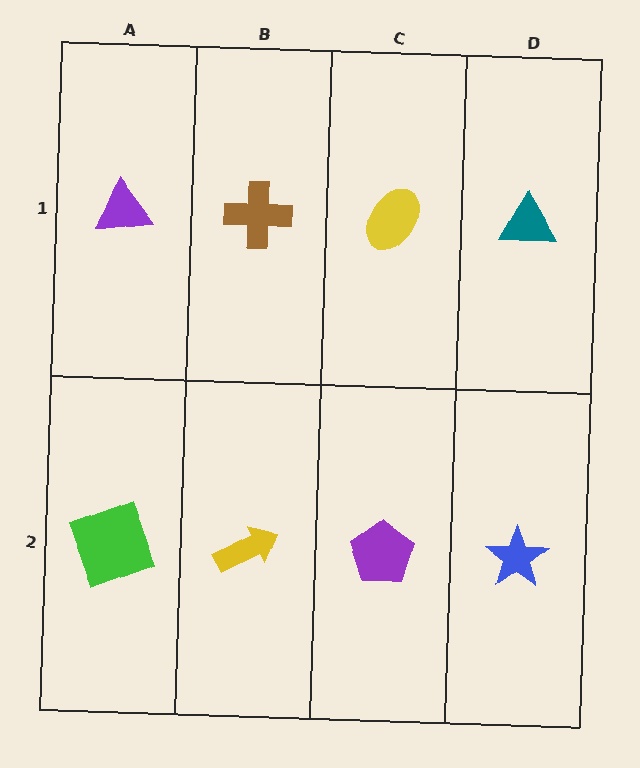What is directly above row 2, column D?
A teal triangle.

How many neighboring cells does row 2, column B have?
3.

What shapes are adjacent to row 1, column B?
A yellow arrow (row 2, column B), a purple triangle (row 1, column A), a yellow ellipse (row 1, column C).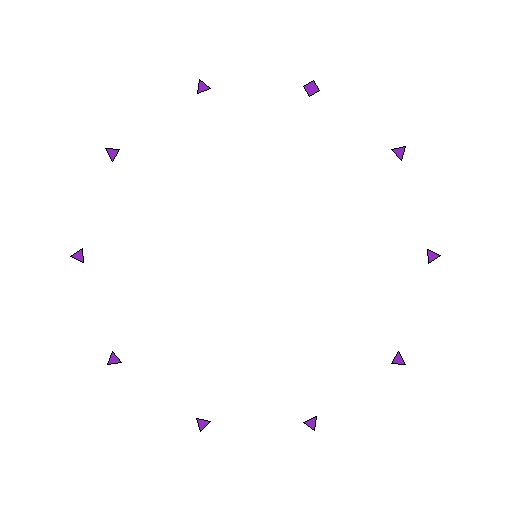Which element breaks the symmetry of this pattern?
The purple diamond at roughly the 1 o'clock position breaks the symmetry. All other shapes are purple triangles.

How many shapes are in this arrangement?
There are 10 shapes arranged in a ring pattern.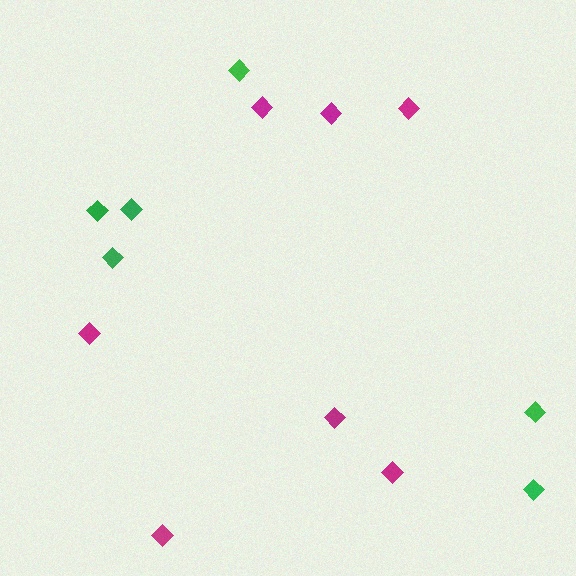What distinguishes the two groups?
There are 2 groups: one group of green diamonds (6) and one group of magenta diamonds (7).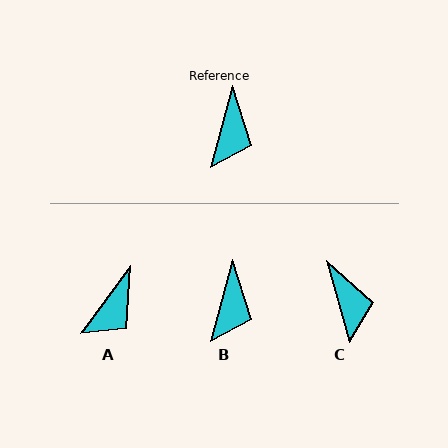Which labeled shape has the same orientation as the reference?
B.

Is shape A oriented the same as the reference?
No, it is off by about 21 degrees.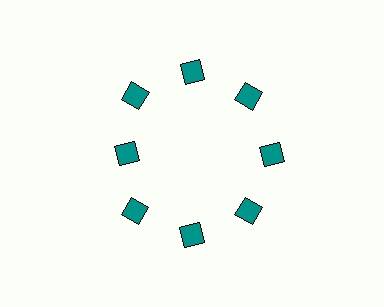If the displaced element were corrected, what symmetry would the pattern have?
It would have 8-fold rotational symmetry — the pattern would map onto itself every 45 degrees.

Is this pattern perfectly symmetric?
No. The 8 teal squares are arranged in a ring, but one element near the 9 o'clock position is pulled inward toward the center, breaking the 8-fold rotational symmetry.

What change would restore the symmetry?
The symmetry would be restored by moving it outward, back onto the ring so that all 8 squares sit at equal angles and equal distance from the center.